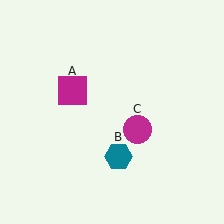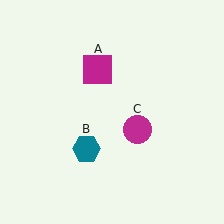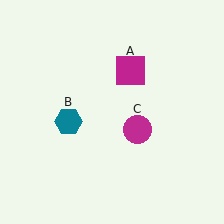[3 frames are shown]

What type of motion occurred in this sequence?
The magenta square (object A), teal hexagon (object B) rotated clockwise around the center of the scene.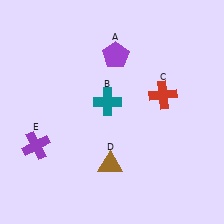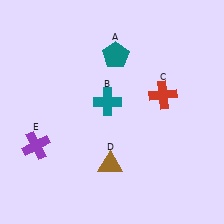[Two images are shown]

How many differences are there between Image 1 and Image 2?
There is 1 difference between the two images.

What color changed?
The pentagon (A) changed from purple in Image 1 to teal in Image 2.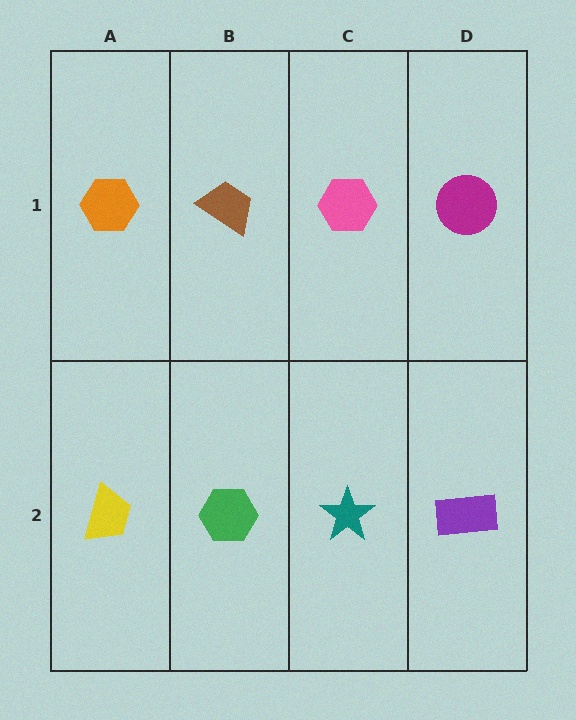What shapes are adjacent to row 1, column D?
A purple rectangle (row 2, column D), a pink hexagon (row 1, column C).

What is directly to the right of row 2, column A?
A green hexagon.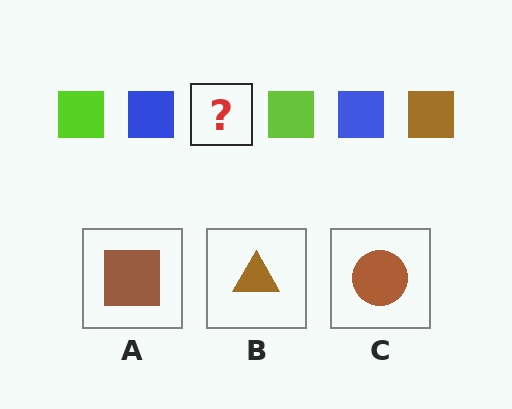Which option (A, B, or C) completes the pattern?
A.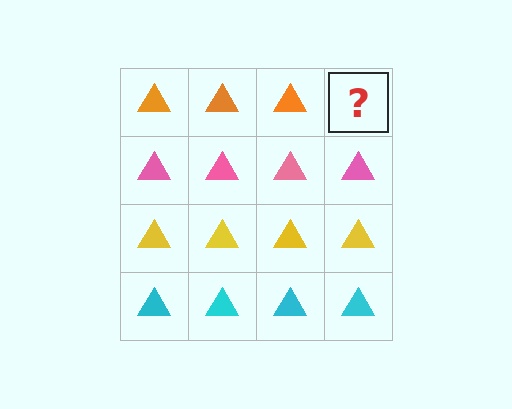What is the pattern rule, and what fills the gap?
The rule is that each row has a consistent color. The gap should be filled with an orange triangle.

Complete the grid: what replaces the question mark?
The question mark should be replaced with an orange triangle.